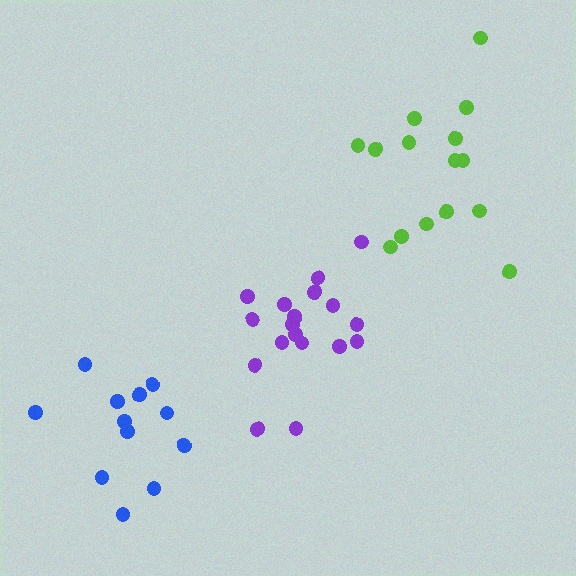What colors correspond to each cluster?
The clusters are colored: blue, lime, purple.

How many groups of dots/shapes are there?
There are 3 groups.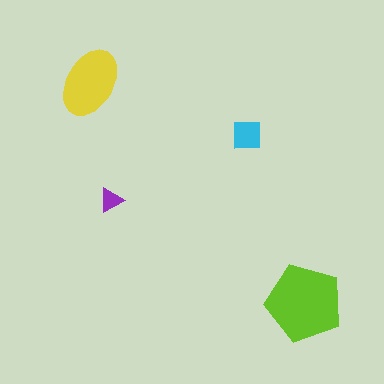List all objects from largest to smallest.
The lime pentagon, the yellow ellipse, the cyan square, the purple triangle.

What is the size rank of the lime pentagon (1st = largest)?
1st.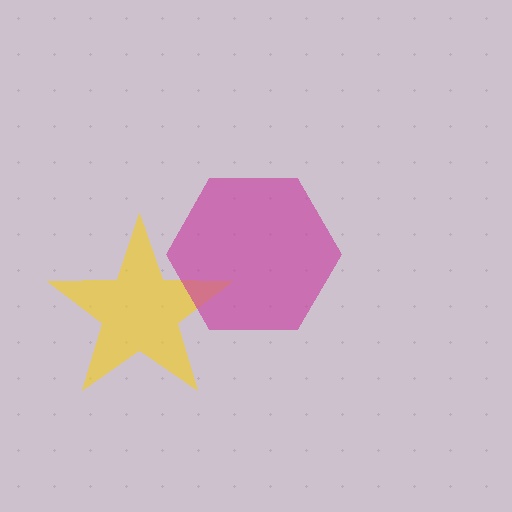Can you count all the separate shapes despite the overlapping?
Yes, there are 2 separate shapes.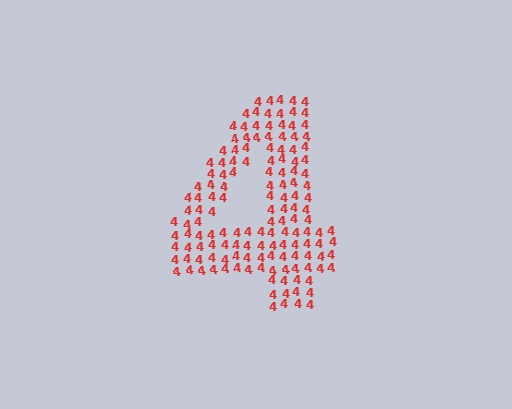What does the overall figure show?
The overall figure shows the digit 4.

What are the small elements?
The small elements are digit 4's.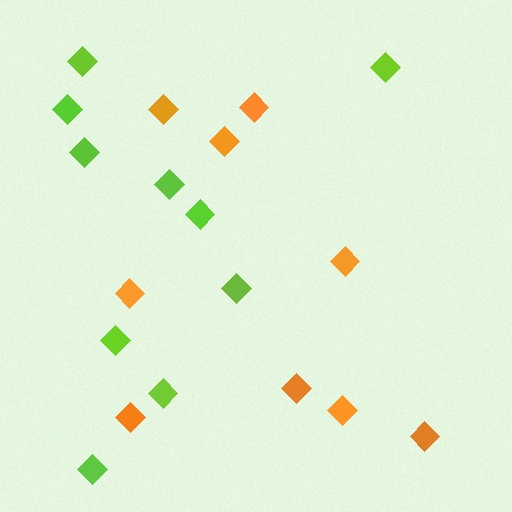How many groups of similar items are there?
There are 2 groups: one group of lime diamonds (10) and one group of orange diamonds (9).